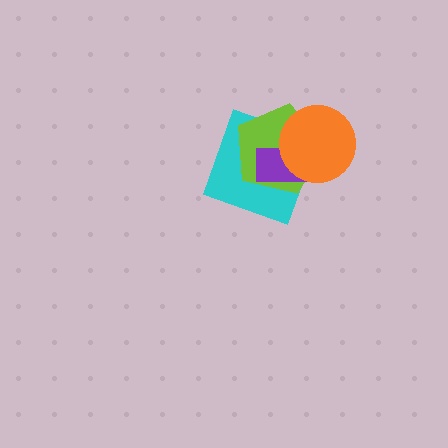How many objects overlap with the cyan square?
3 objects overlap with the cyan square.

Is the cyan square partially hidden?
Yes, it is partially covered by another shape.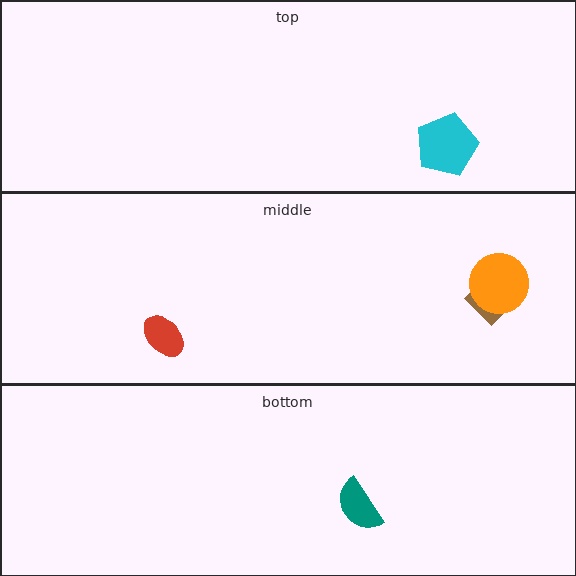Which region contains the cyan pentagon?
The top region.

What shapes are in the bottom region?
The teal semicircle.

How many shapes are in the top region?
1.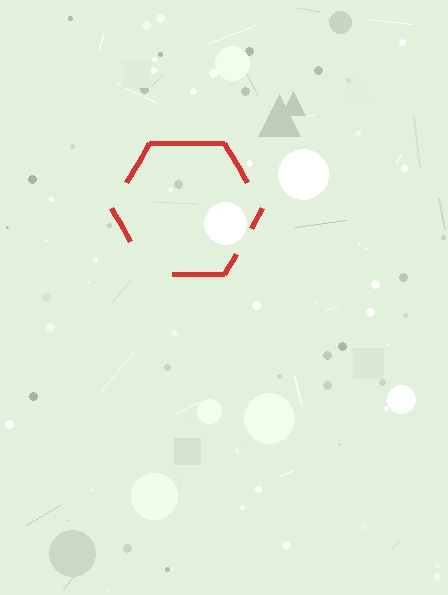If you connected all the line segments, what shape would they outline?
They would outline a hexagon.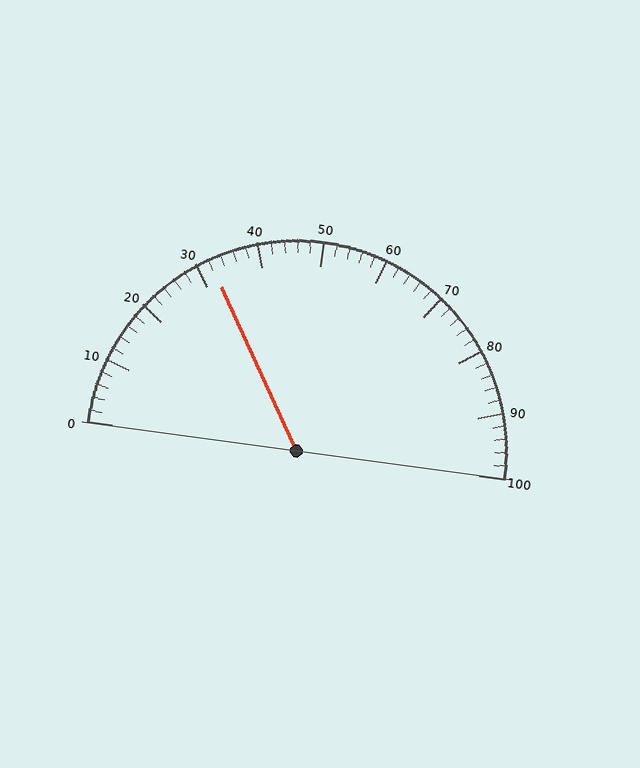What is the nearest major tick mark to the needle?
The nearest major tick mark is 30.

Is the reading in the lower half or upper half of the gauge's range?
The reading is in the lower half of the range (0 to 100).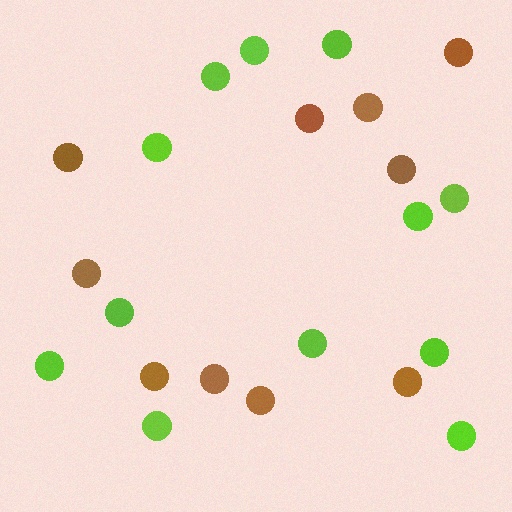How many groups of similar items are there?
There are 2 groups: one group of brown circles (10) and one group of lime circles (12).